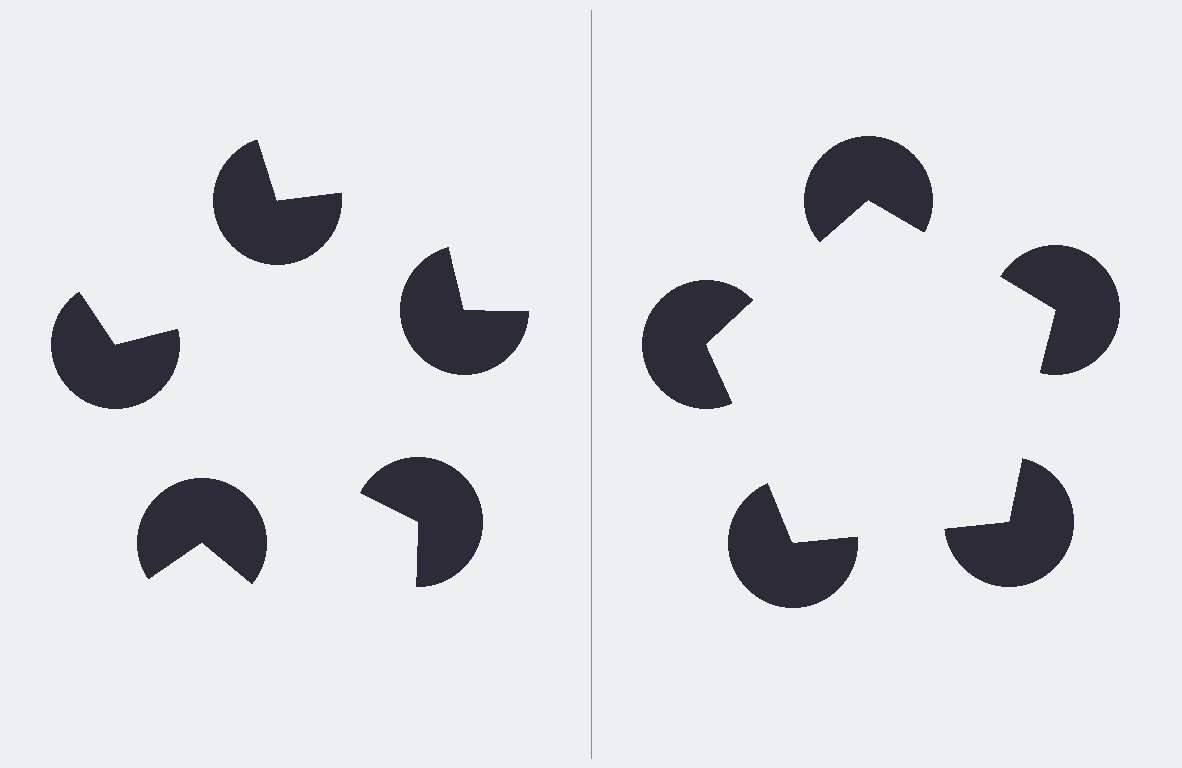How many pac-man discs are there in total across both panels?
10 — 5 on each side.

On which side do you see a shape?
An illusory pentagon appears on the right side. On the left side the wedge cuts are rotated, so no coherent shape forms.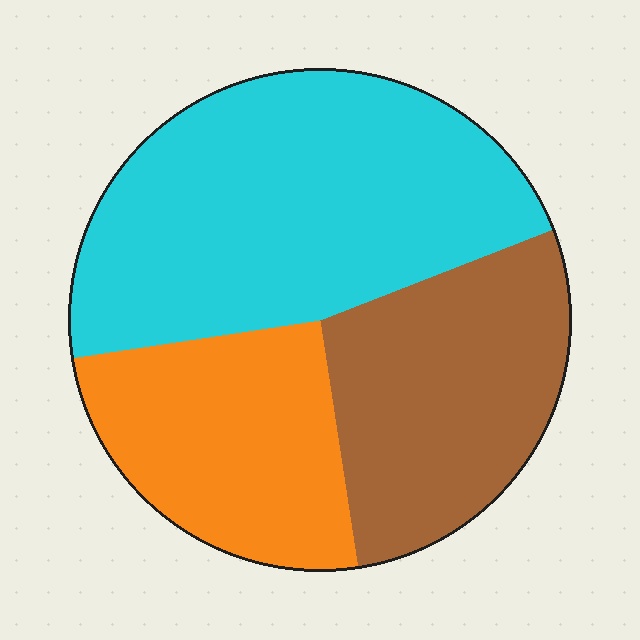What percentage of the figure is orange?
Orange takes up about one quarter (1/4) of the figure.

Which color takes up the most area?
Cyan, at roughly 45%.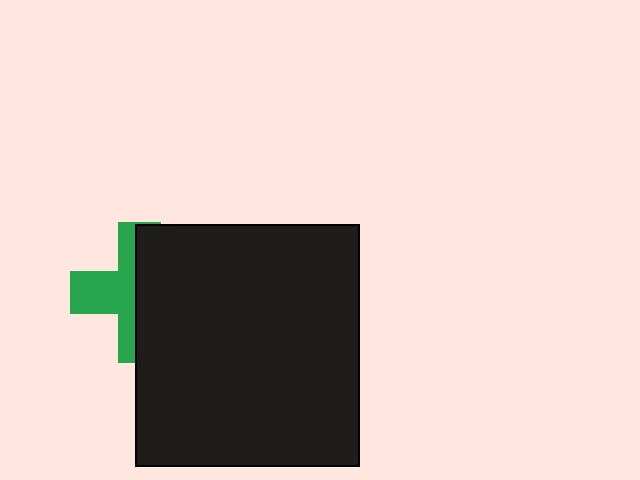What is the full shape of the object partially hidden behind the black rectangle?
The partially hidden object is a green cross.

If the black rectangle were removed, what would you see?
You would see the complete green cross.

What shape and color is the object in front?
The object in front is a black rectangle.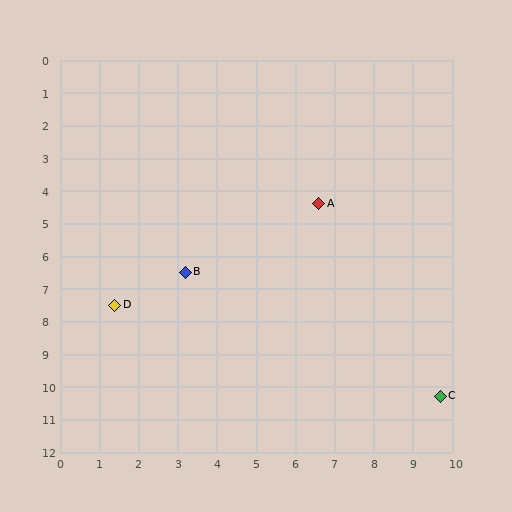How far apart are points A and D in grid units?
Points A and D are about 6.1 grid units apart.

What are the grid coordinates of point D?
Point D is at approximately (1.4, 7.5).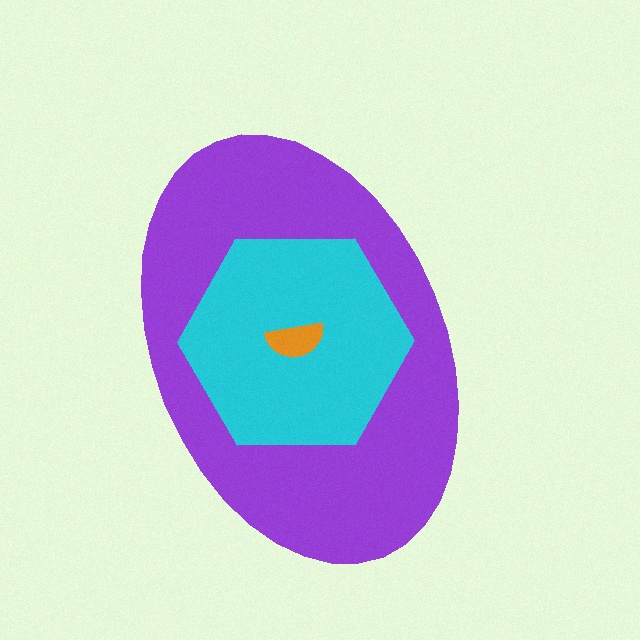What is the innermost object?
The orange semicircle.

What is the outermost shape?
The purple ellipse.